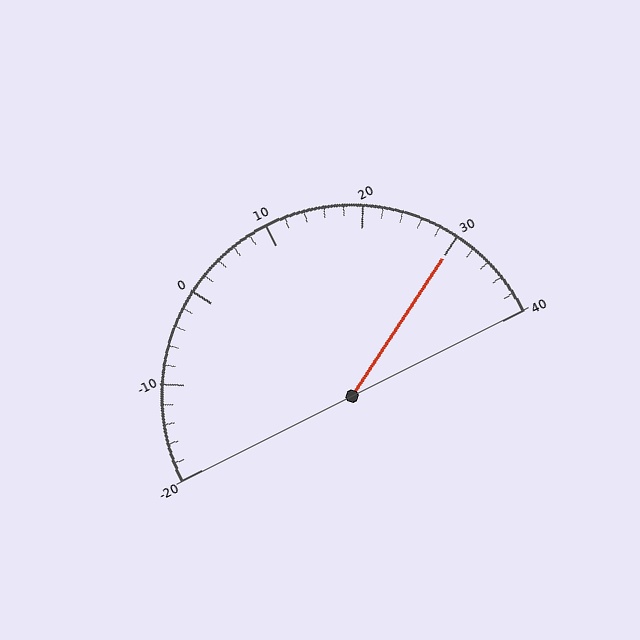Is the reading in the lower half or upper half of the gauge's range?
The reading is in the upper half of the range (-20 to 40).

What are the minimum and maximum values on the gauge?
The gauge ranges from -20 to 40.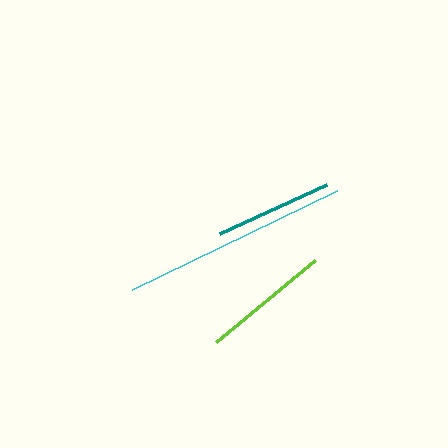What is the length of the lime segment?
The lime segment is approximately 129 pixels long.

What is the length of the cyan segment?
The cyan segment is approximately 228 pixels long.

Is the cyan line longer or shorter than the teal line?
The cyan line is longer than the teal line.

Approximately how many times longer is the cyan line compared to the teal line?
The cyan line is approximately 1.9 times the length of the teal line.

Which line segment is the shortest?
The teal line is the shortest at approximately 117 pixels.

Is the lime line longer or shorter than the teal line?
The lime line is longer than the teal line.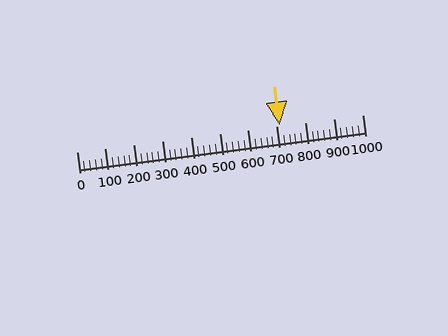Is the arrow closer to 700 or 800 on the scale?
The arrow is closer to 700.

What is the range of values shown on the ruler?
The ruler shows values from 0 to 1000.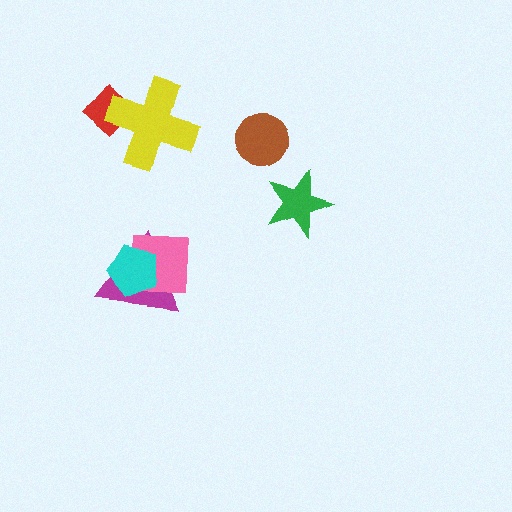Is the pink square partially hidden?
Yes, it is partially covered by another shape.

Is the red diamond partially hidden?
Yes, it is partially covered by another shape.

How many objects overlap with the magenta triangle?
2 objects overlap with the magenta triangle.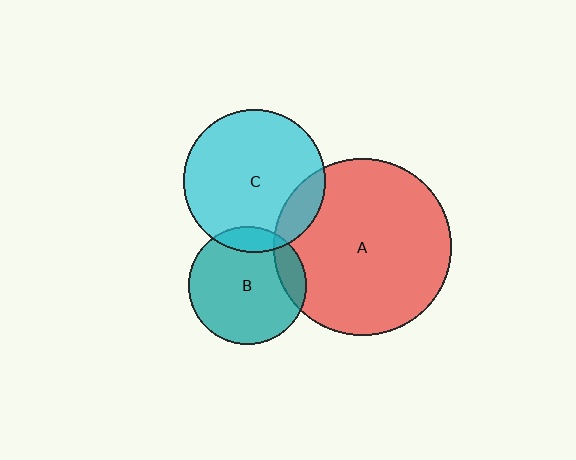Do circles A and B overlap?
Yes.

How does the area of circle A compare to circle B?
Approximately 2.3 times.